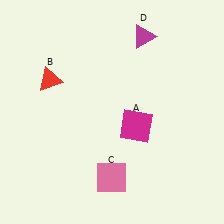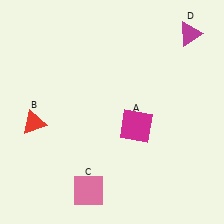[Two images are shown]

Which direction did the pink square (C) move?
The pink square (C) moved left.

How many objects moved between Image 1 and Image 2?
3 objects moved between the two images.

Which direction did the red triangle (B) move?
The red triangle (B) moved down.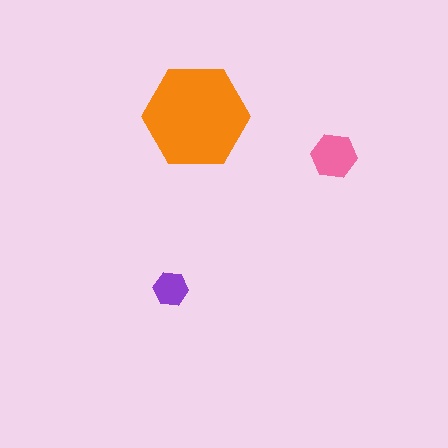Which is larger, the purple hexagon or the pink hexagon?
The pink one.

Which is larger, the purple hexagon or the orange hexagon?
The orange one.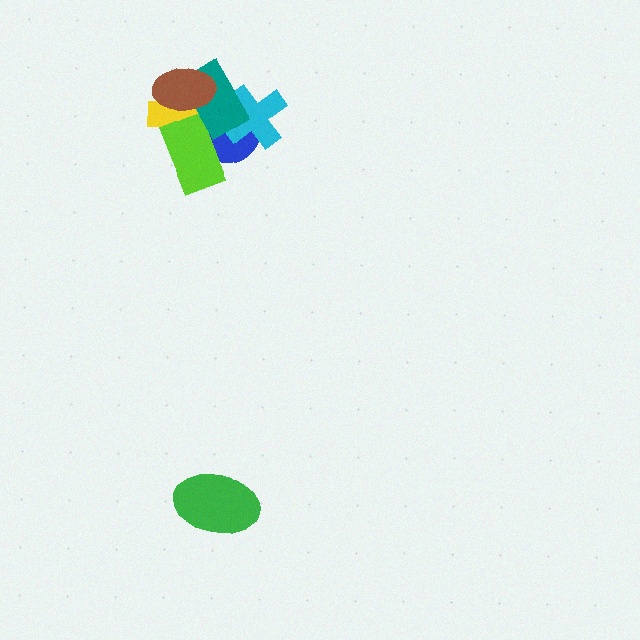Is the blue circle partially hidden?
Yes, it is partially covered by another shape.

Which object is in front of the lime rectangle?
The teal rectangle is in front of the lime rectangle.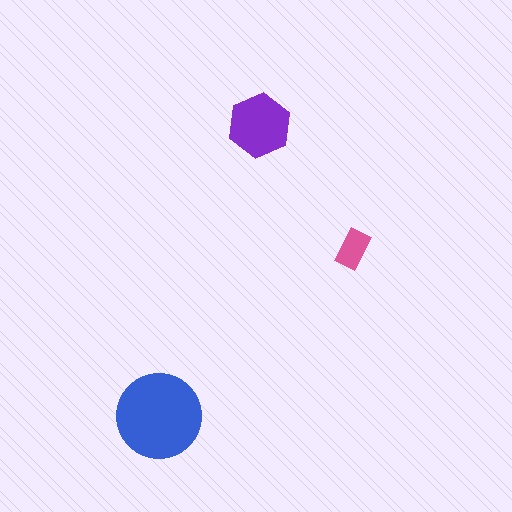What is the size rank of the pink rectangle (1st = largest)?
3rd.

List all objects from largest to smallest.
The blue circle, the purple hexagon, the pink rectangle.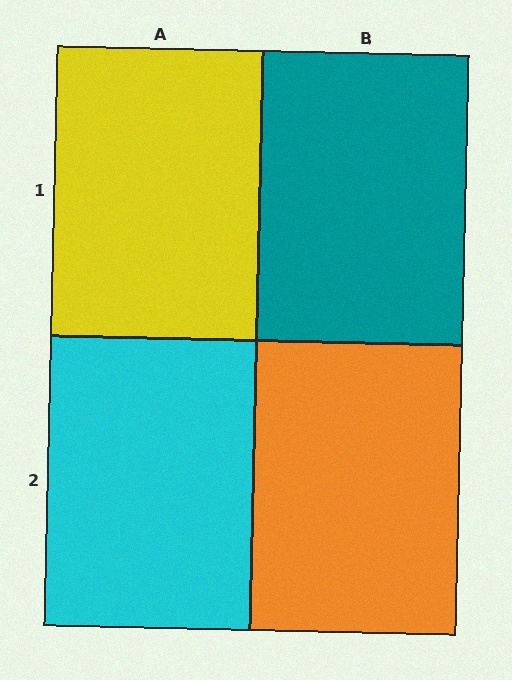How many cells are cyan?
1 cell is cyan.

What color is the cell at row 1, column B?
Teal.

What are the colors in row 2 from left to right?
Cyan, orange.